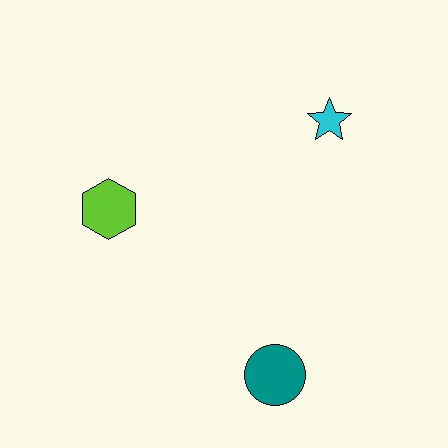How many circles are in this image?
There is 1 circle.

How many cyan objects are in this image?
There is 1 cyan object.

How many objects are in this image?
There are 3 objects.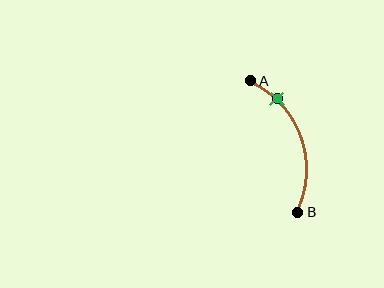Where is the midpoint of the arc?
The arc midpoint is the point on the curve farthest from the straight line joining A and B. It sits to the right of that line.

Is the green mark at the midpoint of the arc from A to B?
No. The green mark lies on the arc but is closer to endpoint A. The arc midpoint would be at the point on the curve equidistant along the arc from both A and B.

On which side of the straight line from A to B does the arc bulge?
The arc bulges to the right of the straight line connecting A and B.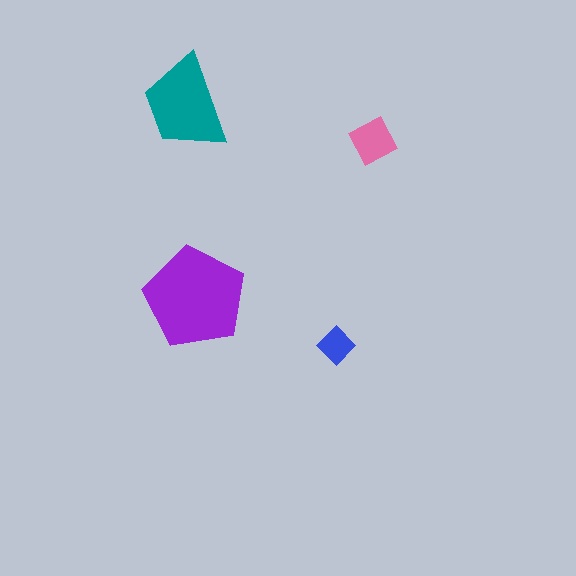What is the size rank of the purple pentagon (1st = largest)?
1st.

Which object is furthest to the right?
The pink square is rightmost.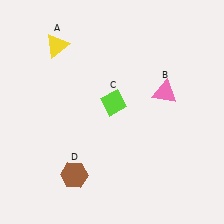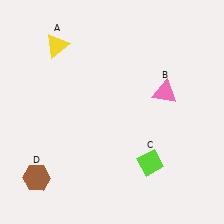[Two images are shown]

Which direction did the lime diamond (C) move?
The lime diamond (C) moved down.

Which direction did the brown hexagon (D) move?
The brown hexagon (D) moved left.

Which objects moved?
The objects that moved are: the lime diamond (C), the brown hexagon (D).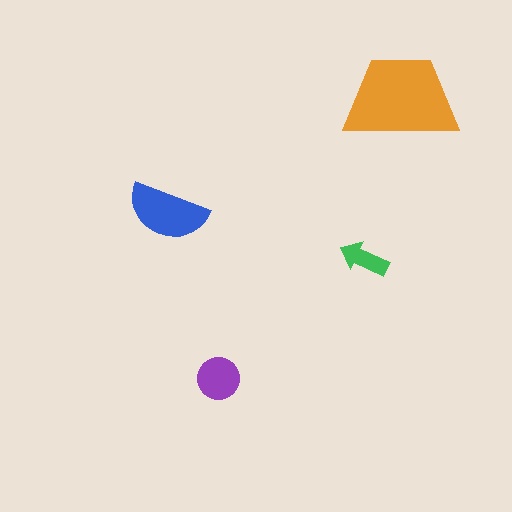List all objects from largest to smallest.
The orange trapezoid, the blue semicircle, the purple circle, the green arrow.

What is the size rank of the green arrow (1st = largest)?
4th.